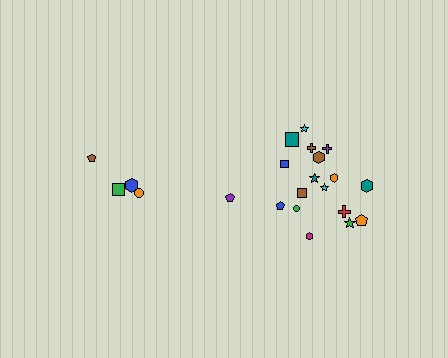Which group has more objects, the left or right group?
The right group.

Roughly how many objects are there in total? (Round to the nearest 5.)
Roughly 20 objects in total.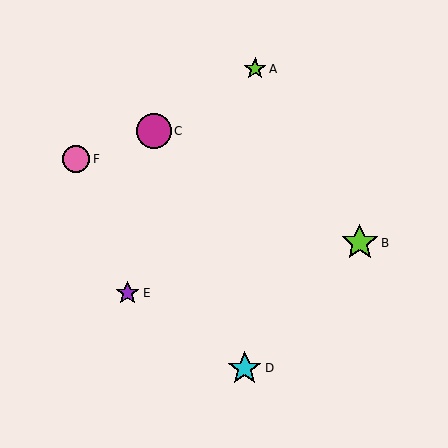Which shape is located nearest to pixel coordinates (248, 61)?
The lime star (labeled A) at (255, 69) is nearest to that location.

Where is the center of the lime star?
The center of the lime star is at (360, 243).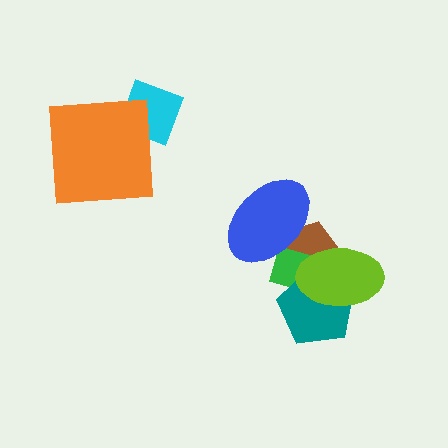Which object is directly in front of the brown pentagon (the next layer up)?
The green diamond is directly in front of the brown pentagon.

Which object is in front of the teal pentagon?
The lime ellipse is in front of the teal pentagon.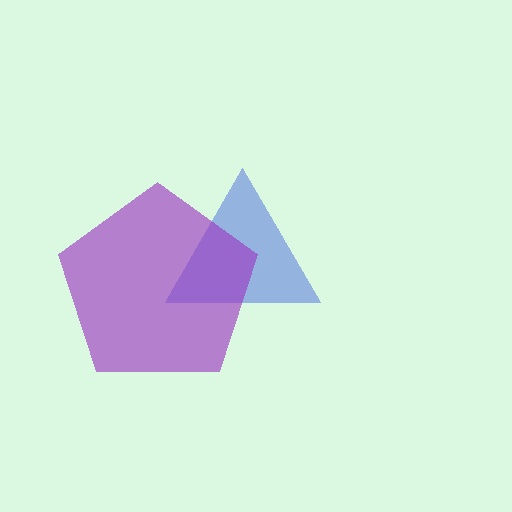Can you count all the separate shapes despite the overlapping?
Yes, there are 2 separate shapes.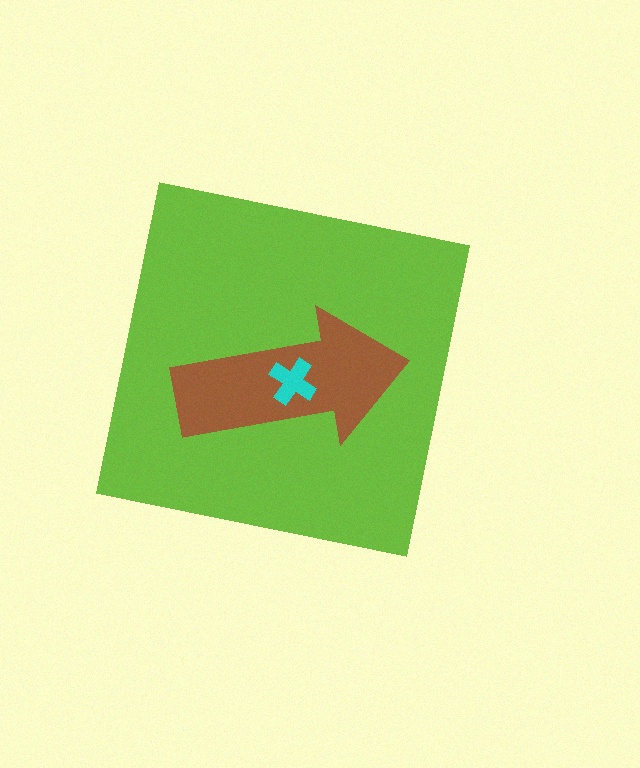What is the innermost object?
The cyan cross.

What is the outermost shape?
The lime square.